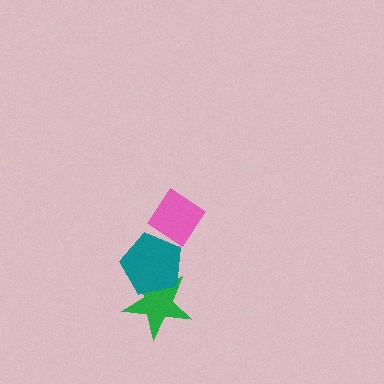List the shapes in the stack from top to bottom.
From top to bottom: the pink diamond, the teal pentagon, the green star.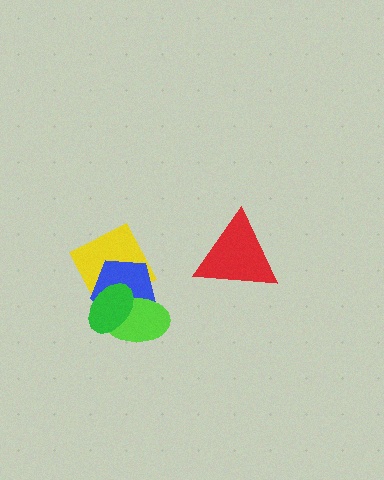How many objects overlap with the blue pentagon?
3 objects overlap with the blue pentagon.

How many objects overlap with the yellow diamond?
3 objects overlap with the yellow diamond.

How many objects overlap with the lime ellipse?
3 objects overlap with the lime ellipse.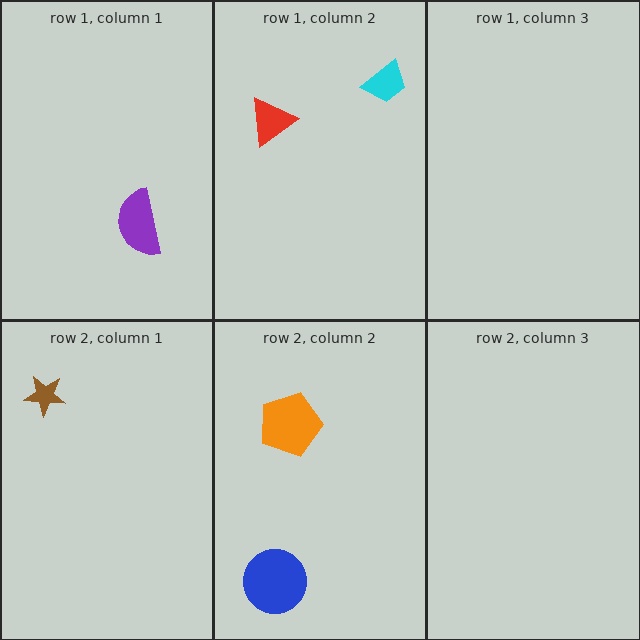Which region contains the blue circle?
The row 2, column 2 region.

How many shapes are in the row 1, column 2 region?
2.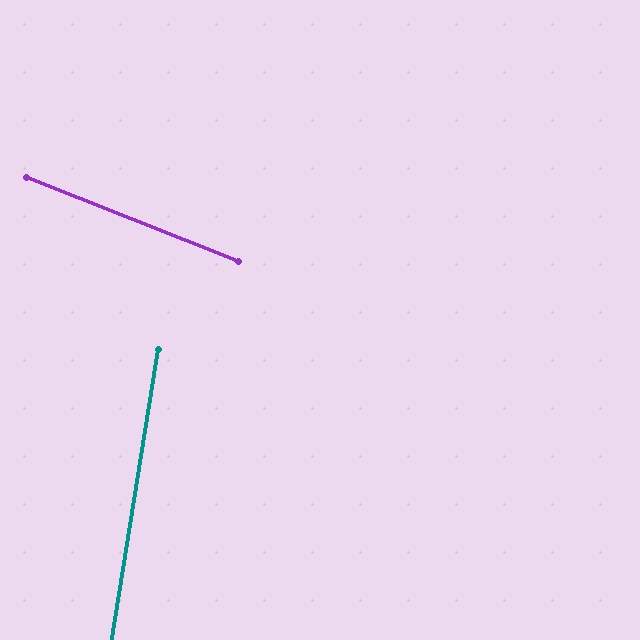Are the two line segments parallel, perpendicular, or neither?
Neither parallel nor perpendicular — they differ by about 77°.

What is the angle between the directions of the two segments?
Approximately 77 degrees.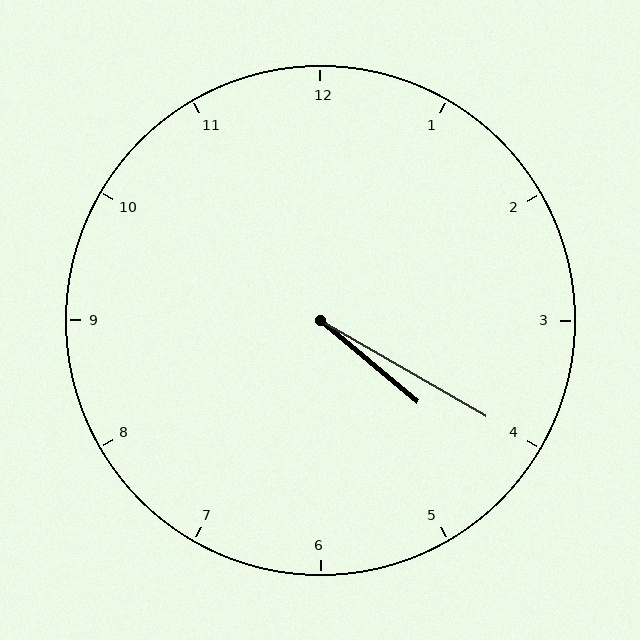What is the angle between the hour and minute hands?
Approximately 10 degrees.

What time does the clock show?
4:20.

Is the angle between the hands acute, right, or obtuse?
It is acute.